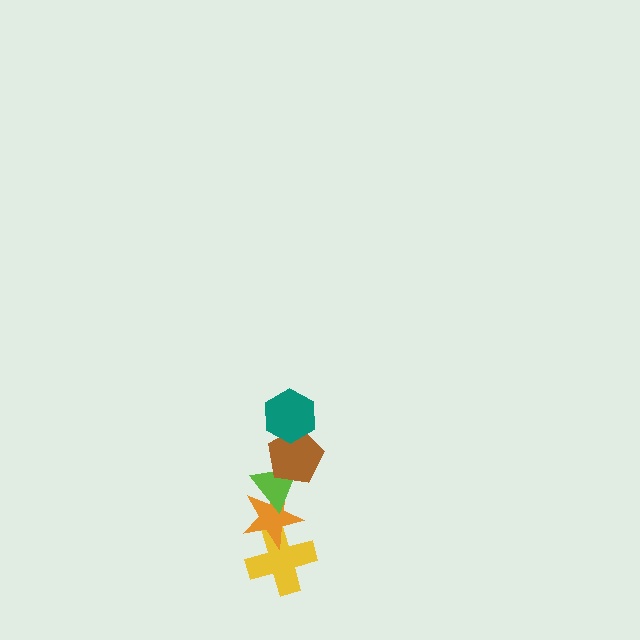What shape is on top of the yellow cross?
The orange star is on top of the yellow cross.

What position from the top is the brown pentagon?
The brown pentagon is 2nd from the top.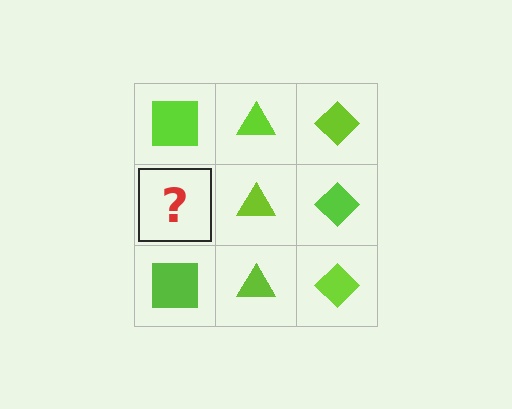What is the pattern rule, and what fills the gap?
The rule is that each column has a consistent shape. The gap should be filled with a lime square.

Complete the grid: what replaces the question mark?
The question mark should be replaced with a lime square.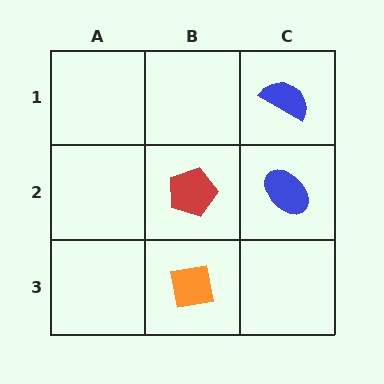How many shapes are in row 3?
1 shape.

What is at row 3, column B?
An orange square.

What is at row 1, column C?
A blue semicircle.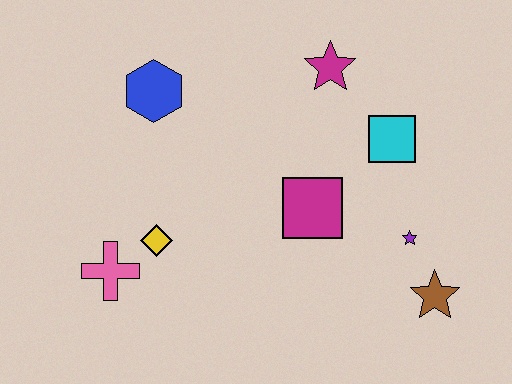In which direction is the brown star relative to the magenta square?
The brown star is to the right of the magenta square.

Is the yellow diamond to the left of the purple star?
Yes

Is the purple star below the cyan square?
Yes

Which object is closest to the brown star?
The purple star is closest to the brown star.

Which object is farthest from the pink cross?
The brown star is farthest from the pink cross.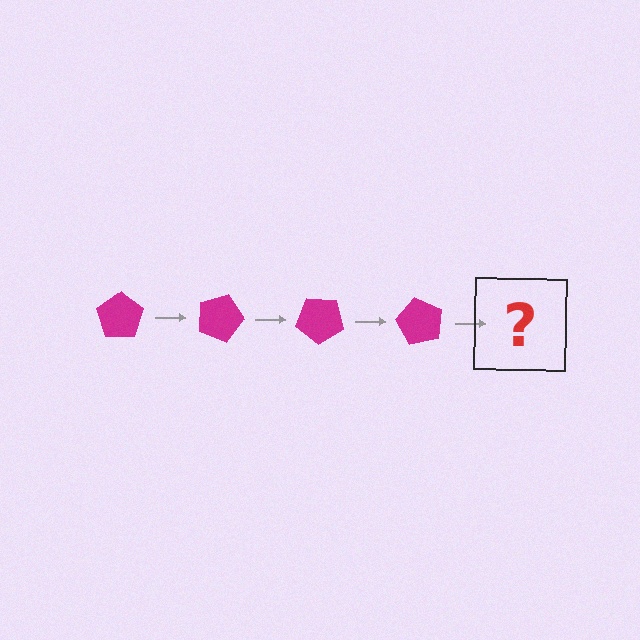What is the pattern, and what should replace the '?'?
The pattern is that the pentagon rotates 20 degrees each step. The '?' should be a magenta pentagon rotated 80 degrees.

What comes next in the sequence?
The next element should be a magenta pentagon rotated 80 degrees.